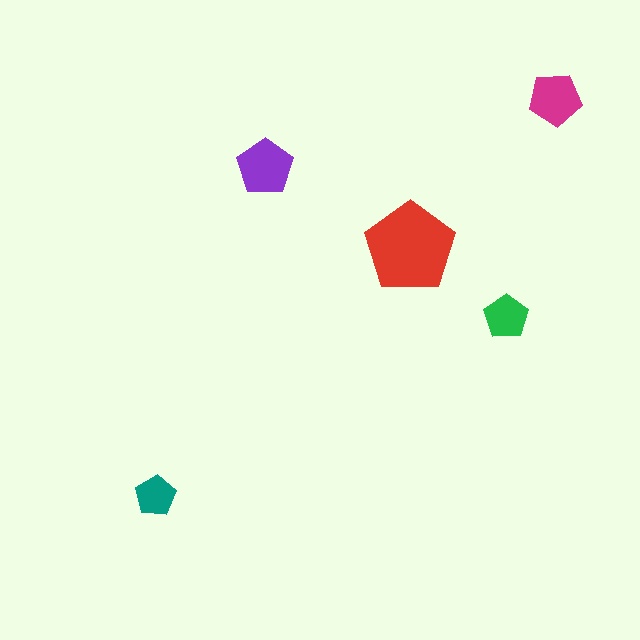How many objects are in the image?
There are 5 objects in the image.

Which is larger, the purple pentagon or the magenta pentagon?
The purple one.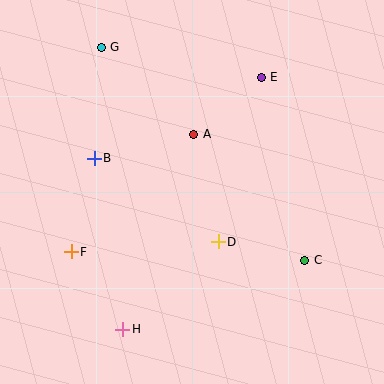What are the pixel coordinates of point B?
Point B is at (94, 158).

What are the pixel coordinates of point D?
Point D is at (218, 242).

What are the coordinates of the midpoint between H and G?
The midpoint between H and G is at (112, 188).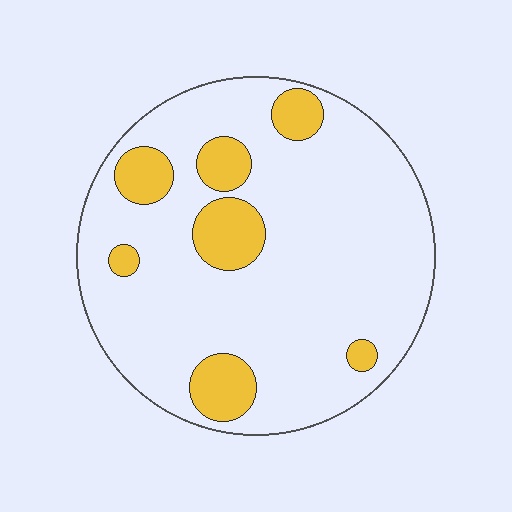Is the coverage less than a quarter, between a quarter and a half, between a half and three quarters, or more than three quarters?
Less than a quarter.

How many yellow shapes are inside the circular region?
7.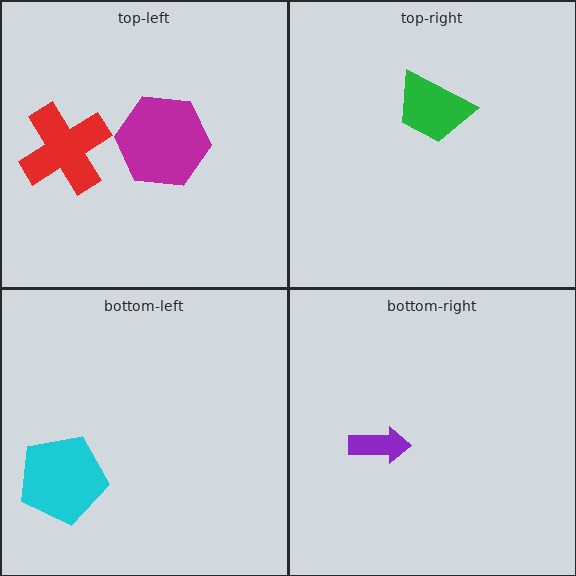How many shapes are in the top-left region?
2.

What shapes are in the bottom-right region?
The purple arrow.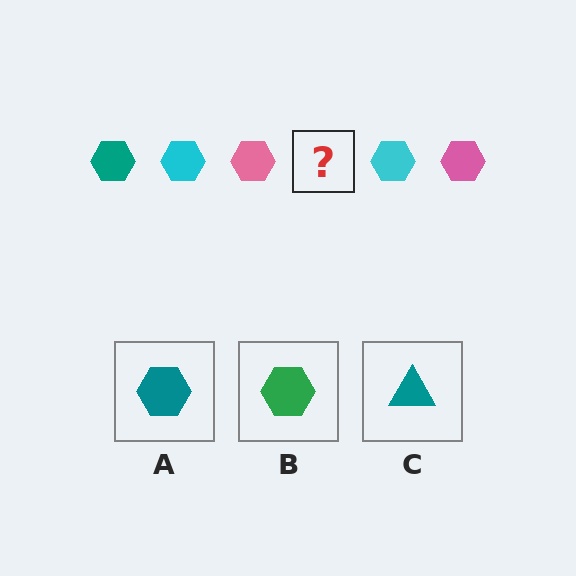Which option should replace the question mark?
Option A.